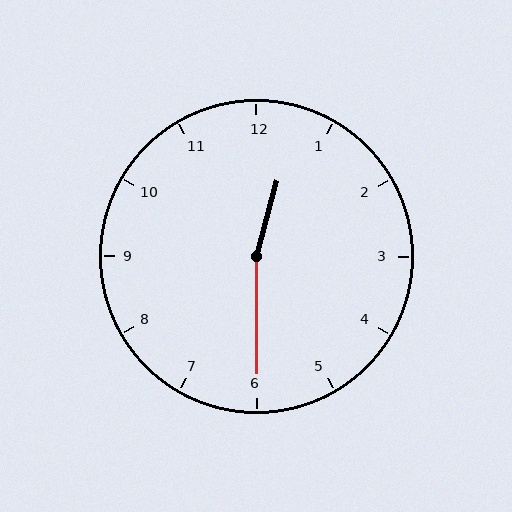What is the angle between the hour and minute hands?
Approximately 165 degrees.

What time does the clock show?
12:30.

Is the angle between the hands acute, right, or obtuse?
It is obtuse.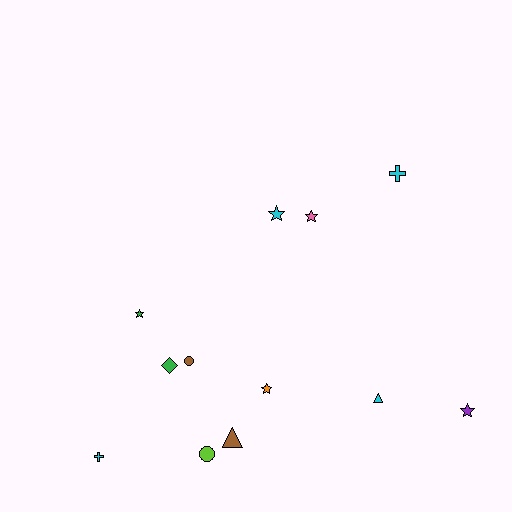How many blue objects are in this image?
There are no blue objects.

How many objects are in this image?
There are 12 objects.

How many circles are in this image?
There are 2 circles.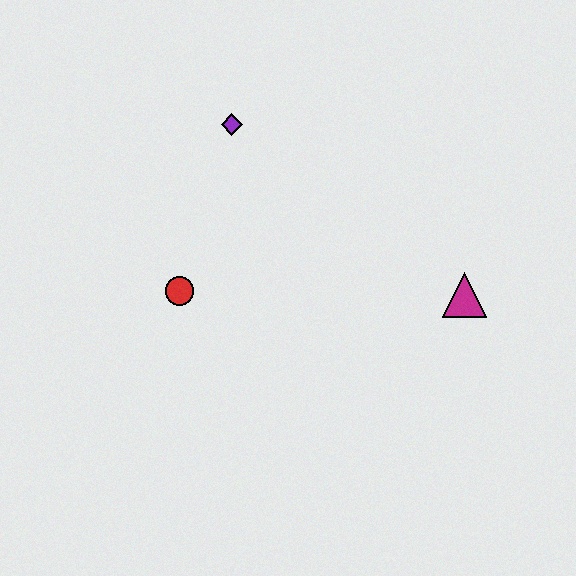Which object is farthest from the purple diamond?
The magenta triangle is farthest from the purple diamond.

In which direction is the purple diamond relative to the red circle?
The purple diamond is above the red circle.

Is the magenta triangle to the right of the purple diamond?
Yes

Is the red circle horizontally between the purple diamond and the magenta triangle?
No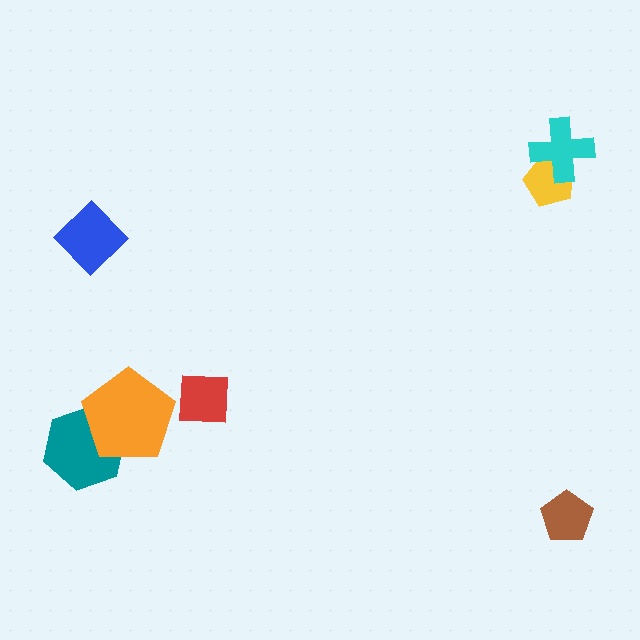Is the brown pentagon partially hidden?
No, no other shape covers it.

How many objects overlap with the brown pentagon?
0 objects overlap with the brown pentagon.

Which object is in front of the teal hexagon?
The orange pentagon is in front of the teal hexagon.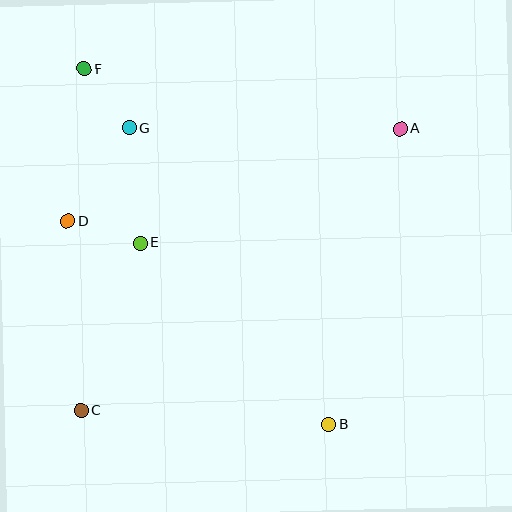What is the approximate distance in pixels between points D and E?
The distance between D and E is approximately 75 pixels.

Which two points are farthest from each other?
Points B and F are farthest from each other.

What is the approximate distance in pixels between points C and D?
The distance between C and D is approximately 189 pixels.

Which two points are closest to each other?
Points F and G are closest to each other.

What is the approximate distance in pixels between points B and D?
The distance between B and D is approximately 331 pixels.